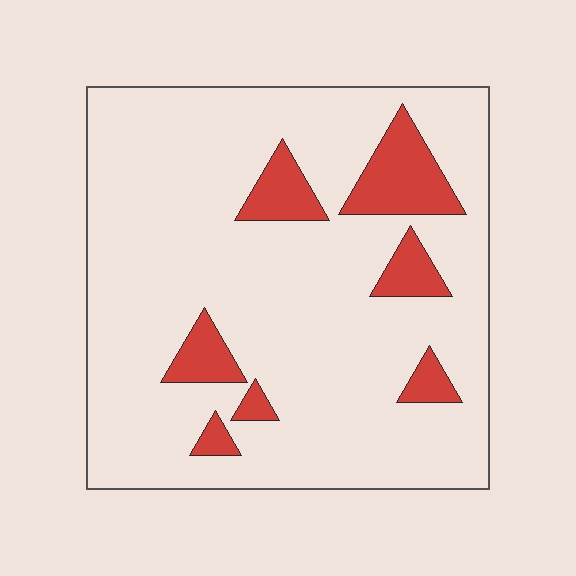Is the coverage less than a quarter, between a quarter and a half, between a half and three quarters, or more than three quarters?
Less than a quarter.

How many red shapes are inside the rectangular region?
7.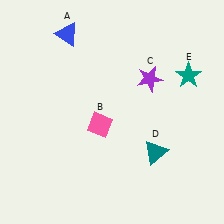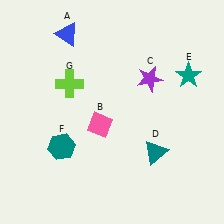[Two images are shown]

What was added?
A teal hexagon (F), a lime cross (G) were added in Image 2.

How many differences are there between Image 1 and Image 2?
There are 2 differences between the two images.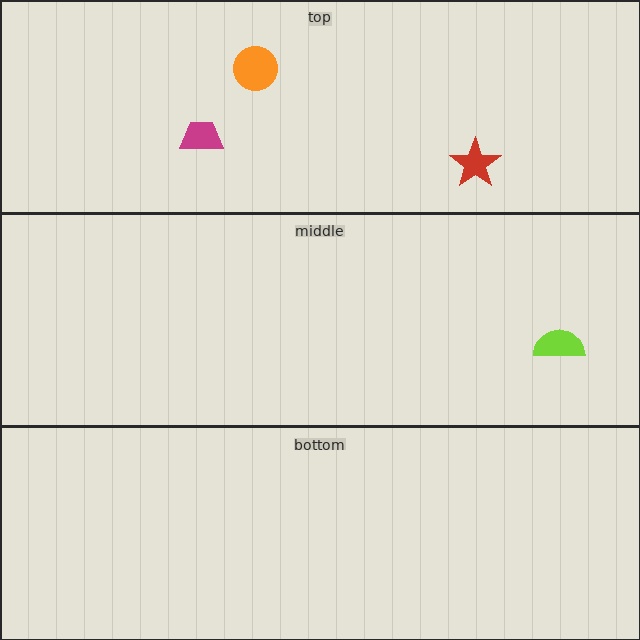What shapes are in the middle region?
The lime semicircle.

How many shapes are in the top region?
3.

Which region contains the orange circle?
The top region.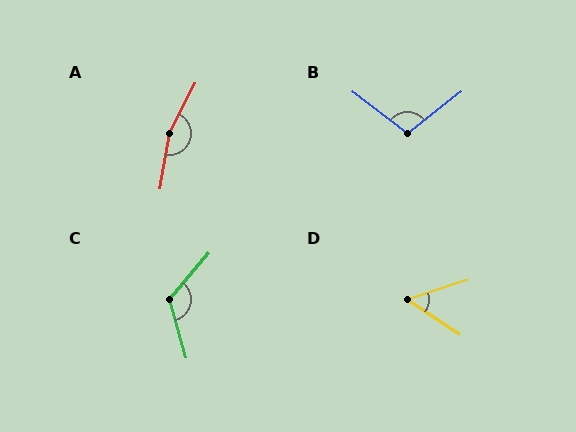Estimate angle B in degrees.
Approximately 105 degrees.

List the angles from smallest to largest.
D (52°), B (105°), C (123°), A (162°).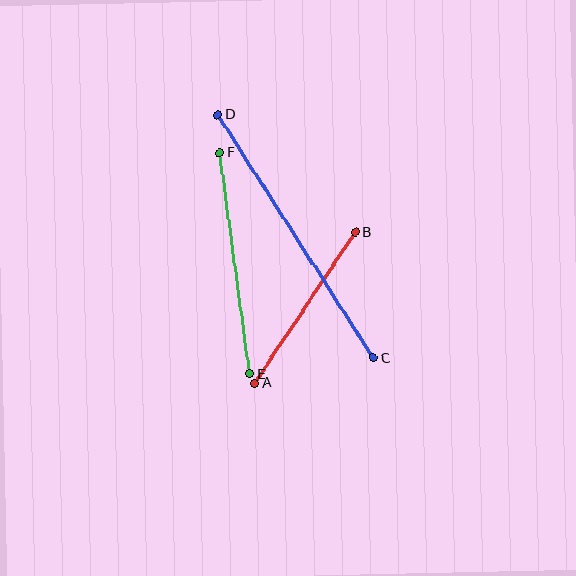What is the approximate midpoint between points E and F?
The midpoint is at approximately (235, 263) pixels.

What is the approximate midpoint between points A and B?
The midpoint is at approximately (305, 308) pixels.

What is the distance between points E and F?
The distance is approximately 223 pixels.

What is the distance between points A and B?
The distance is approximately 181 pixels.